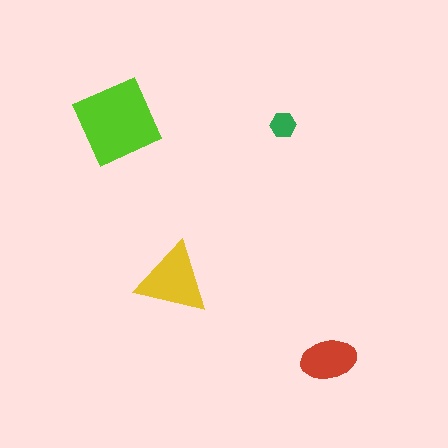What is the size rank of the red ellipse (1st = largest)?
3rd.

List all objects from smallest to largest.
The green hexagon, the red ellipse, the yellow triangle, the lime diamond.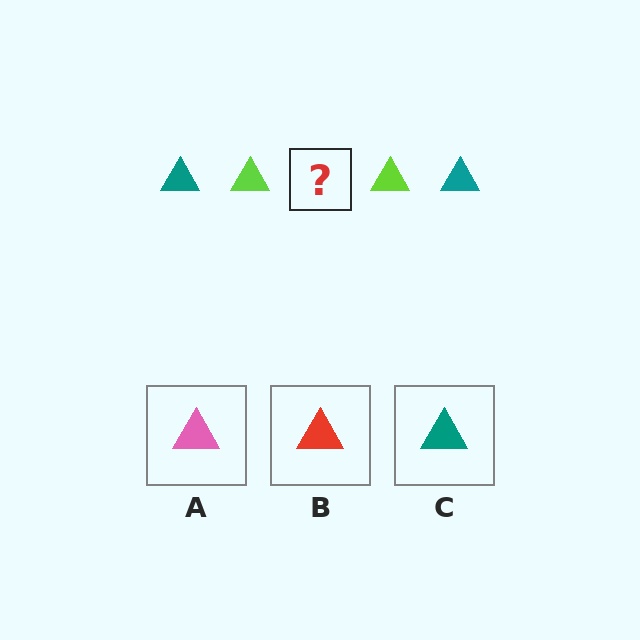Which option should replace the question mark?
Option C.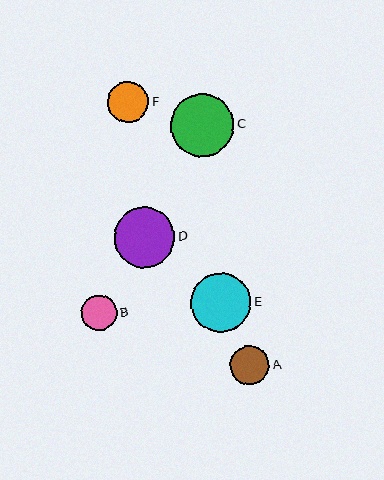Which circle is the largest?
Circle C is the largest with a size of approximately 63 pixels.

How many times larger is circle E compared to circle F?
Circle E is approximately 1.4 times the size of circle F.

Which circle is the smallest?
Circle B is the smallest with a size of approximately 35 pixels.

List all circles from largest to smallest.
From largest to smallest: C, D, E, F, A, B.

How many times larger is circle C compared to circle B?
Circle C is approximately 1.8 times the size of circle B.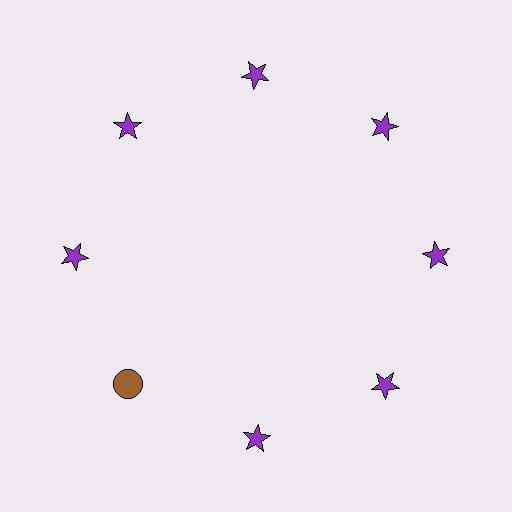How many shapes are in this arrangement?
There are 8 shapes arranged in a ring pattern.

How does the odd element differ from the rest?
It differs in both color (brown instead of purple) and shape (circle instead of star).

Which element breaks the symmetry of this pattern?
The brown circle at roughly the 8 o'clock position breaks the symmetry. All other shapes are purple stars.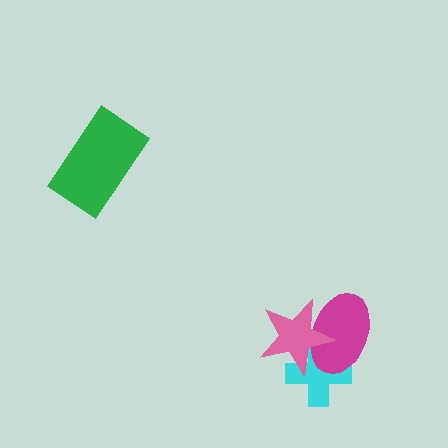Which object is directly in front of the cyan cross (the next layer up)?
The magenta ellipse is directly in front of the cyan cross.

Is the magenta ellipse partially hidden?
Yes, it is partially covered by another shape.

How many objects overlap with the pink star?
2 objects overlap with the pink star.